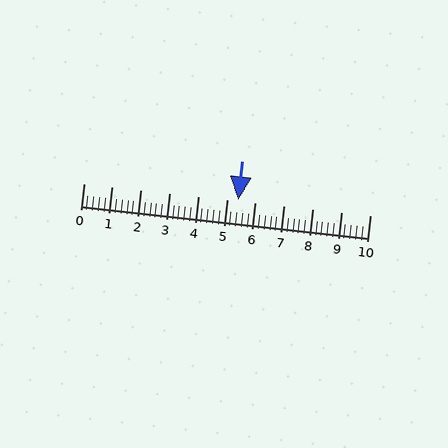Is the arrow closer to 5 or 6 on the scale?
The arrow is closer to 5.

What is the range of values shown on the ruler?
The ruler shows values from 0 to 10.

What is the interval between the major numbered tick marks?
The major tick marks are spaced 1 units apart.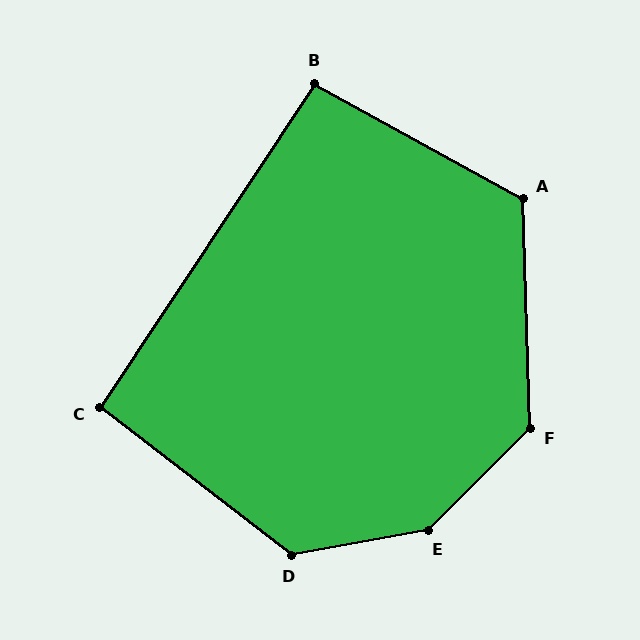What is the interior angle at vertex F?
Approximately 133 degrees (obtuse).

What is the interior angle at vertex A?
Approximately 121 degrees (obtuse).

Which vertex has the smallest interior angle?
C, at approximately 94 degrees.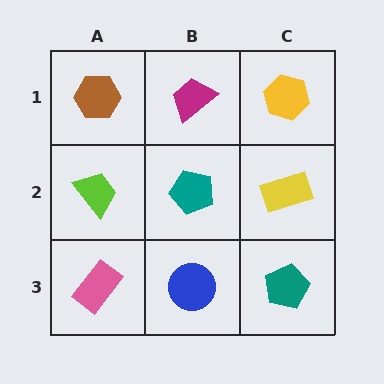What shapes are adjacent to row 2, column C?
A yellow hexagon (row 1, column C), a teal pentagon (row 3, column C), a teal pentagon (row 2, column B).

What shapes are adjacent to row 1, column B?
A teal pentagon (row 2, column B), a brown hexagon (row 1, column A), a yellow hexagon (row 1, column C).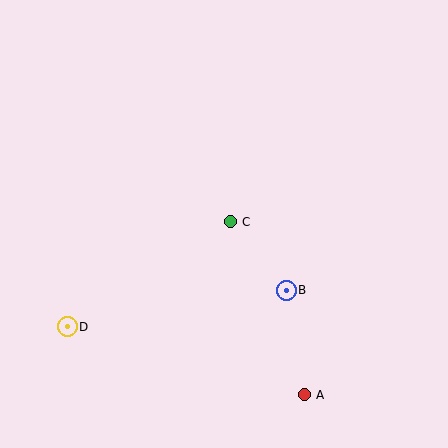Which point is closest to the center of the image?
Point C at (230, 222) is closest to the center.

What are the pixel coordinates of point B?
Point B is at (286, 290).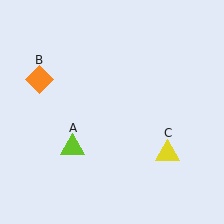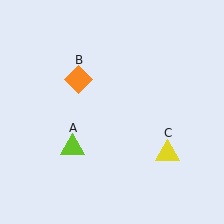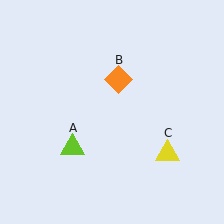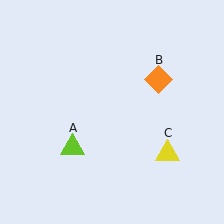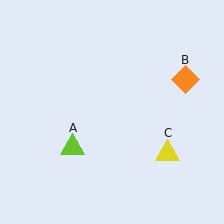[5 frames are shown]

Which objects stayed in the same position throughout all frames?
Lime triangle (object A) and yellow triangle (object C) remained stationary.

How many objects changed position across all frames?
1 object changed position: orange diamond (object B).